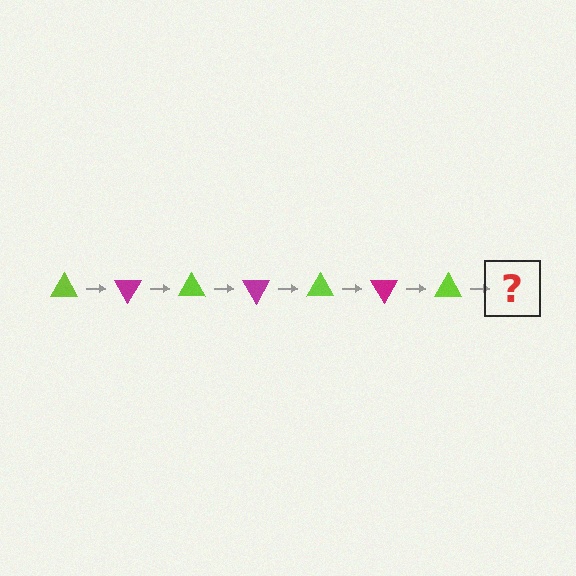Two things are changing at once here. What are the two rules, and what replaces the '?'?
The two rules are that it rotates 60 degrees each step and the color cycles through lime and magenta. The '?' should be a magenta triangle, rotated 420 degrees from the start.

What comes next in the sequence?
The next element should be a magenta triangle, rotated 420 degrees from the start.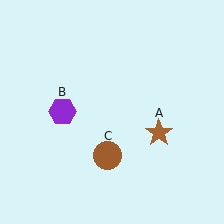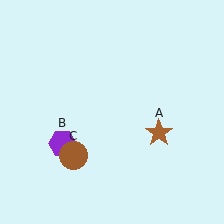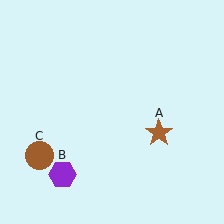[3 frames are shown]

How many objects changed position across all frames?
2 objects changed position: purple hexagon (object B), brown circle (object C).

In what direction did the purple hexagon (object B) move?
The purple hexagon (object B) moved down.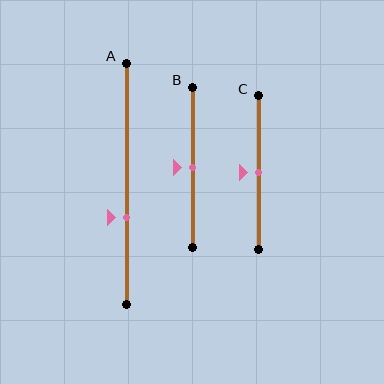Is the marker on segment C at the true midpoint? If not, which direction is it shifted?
Yes, the marker on segment C is at the true midpoint.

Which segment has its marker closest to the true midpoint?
Segment B has its marker closest to the true midpoint.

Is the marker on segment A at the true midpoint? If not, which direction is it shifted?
No, the marker on segment A is shifted downward by about 14% of the segment length.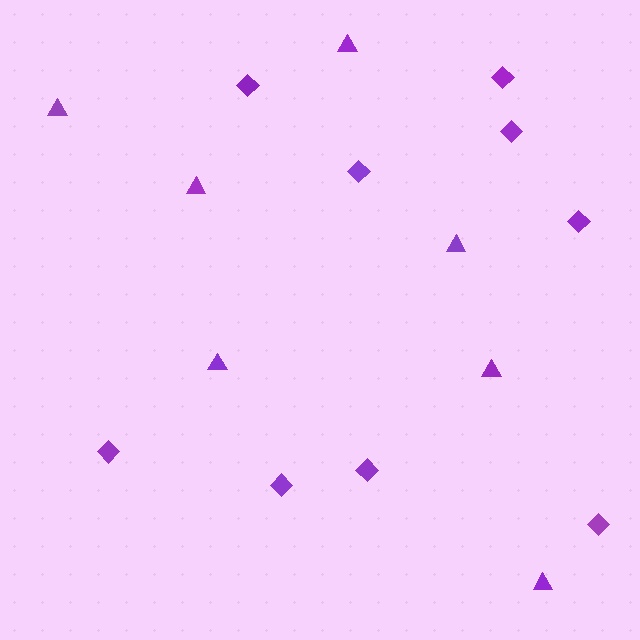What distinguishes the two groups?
There are 2 groups: one group of triangles (7) and one group of diamonds (9).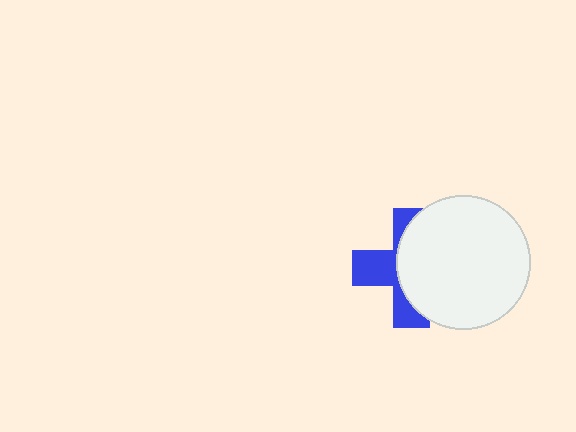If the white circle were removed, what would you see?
You would see the complete blue cross.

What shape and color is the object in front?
The object in front is a white circle.